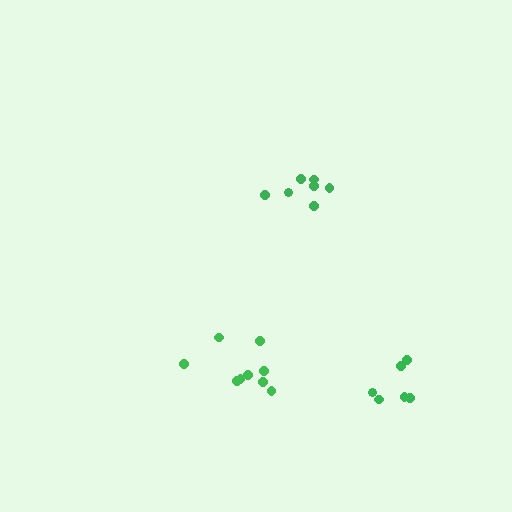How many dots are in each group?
Group 1: 7 dots, Group 2: 9 dots, Group 3: 6 dots (22 total).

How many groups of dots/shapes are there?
There are 3 groups.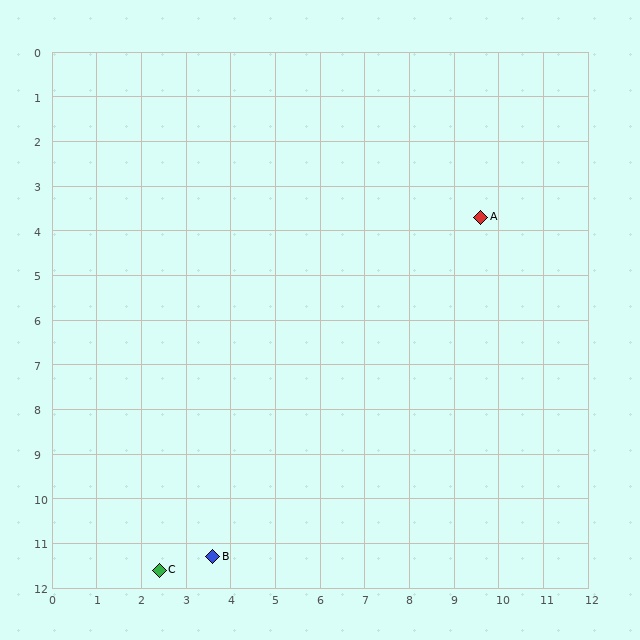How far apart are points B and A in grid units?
Points B and A are about 9.7 grid units apart.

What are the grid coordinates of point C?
Point C is at approximately (2.4, 11.6).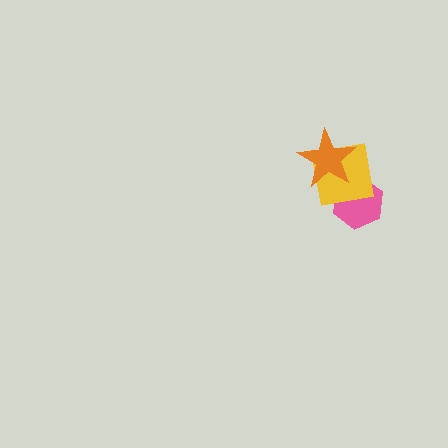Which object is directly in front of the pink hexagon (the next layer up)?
The yellow square is directly in front of the pink hexagon.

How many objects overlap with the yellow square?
2 objects overlap with the yellow square.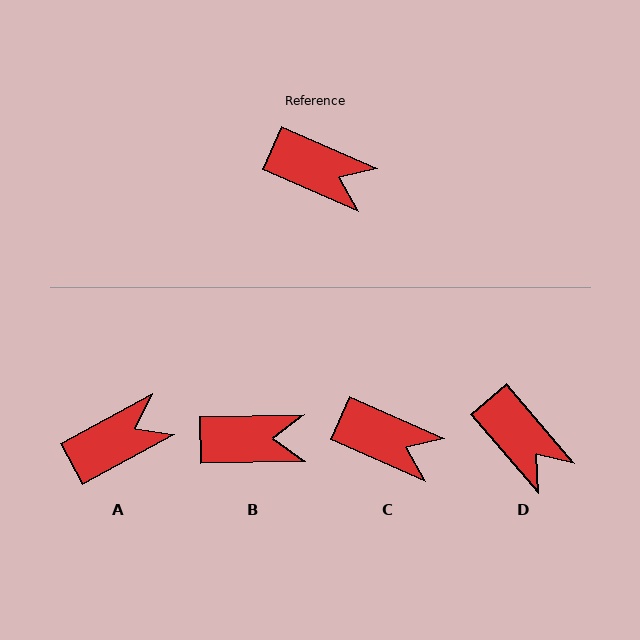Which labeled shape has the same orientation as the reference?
C.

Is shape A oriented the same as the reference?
No, it is off by about 52 degrees.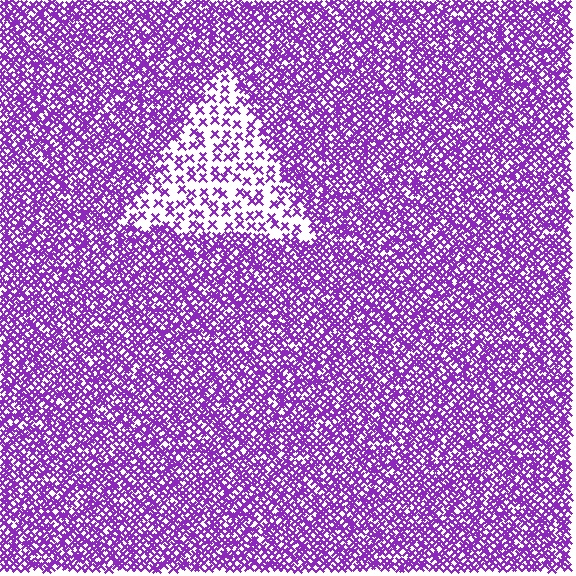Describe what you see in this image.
The image contains small purple elements arranged at two different densities. A triangle-shaped region is visible where the elements are less densely packed than the surrounding area.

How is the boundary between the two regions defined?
The boundary is defined by a change in element density (approximately 2.7x ratio). All elements are the same color, size, and shape.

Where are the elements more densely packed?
The elements are more densely packed outside the triangle boundary.